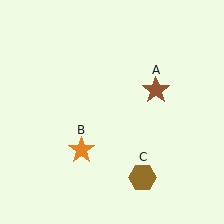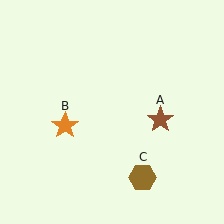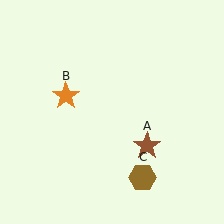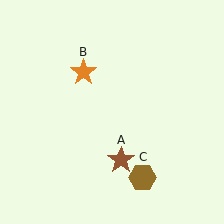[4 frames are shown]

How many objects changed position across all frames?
2 objects changed position: brown star (object A), orange star (object B).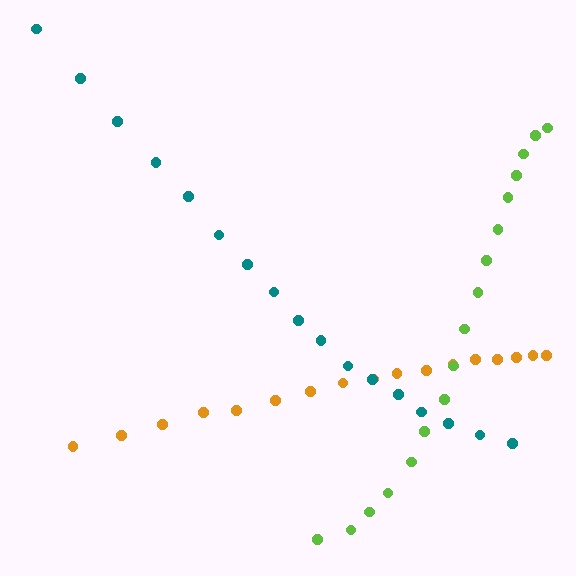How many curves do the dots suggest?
There are 3 distinct paths.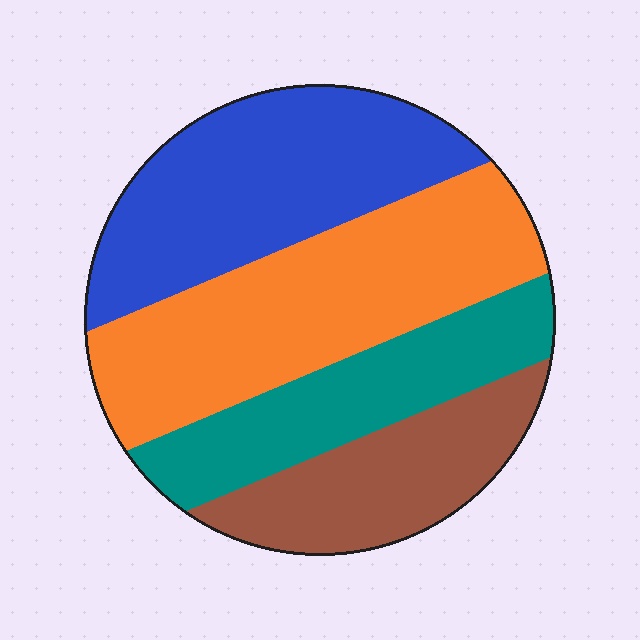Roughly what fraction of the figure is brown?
Brown takes up about one sixth (1/6) of the figure.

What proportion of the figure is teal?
Teal covers 20% of the figure.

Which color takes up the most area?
Orange, at roughly 35%.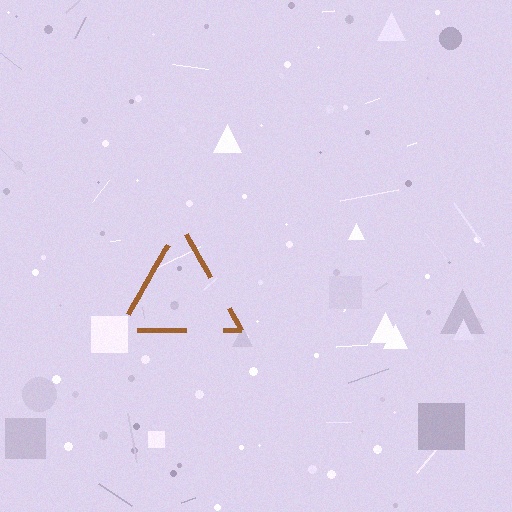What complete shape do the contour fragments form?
The contour fragments form a triangle.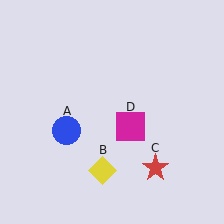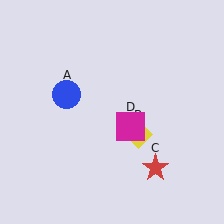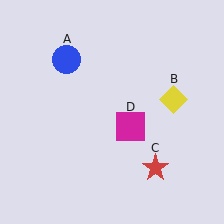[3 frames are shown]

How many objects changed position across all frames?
2 objects changed position: blue circle (object A), yellow diamond (object B).